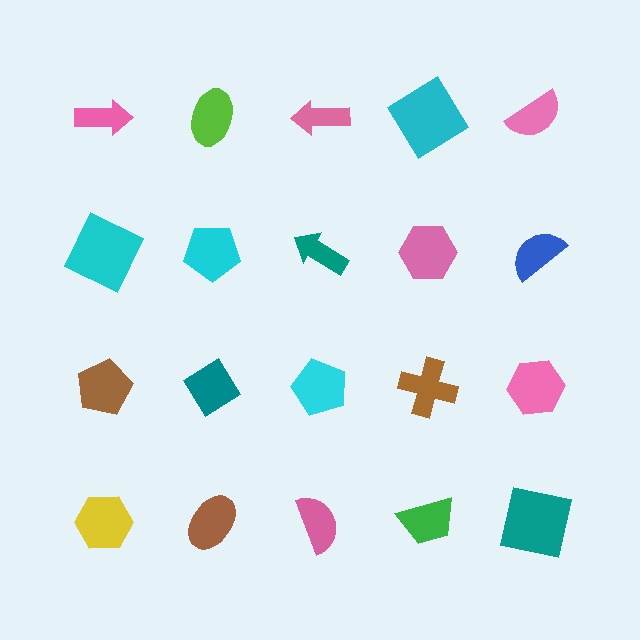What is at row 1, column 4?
A cyan diamond.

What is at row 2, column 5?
A blue semicircle.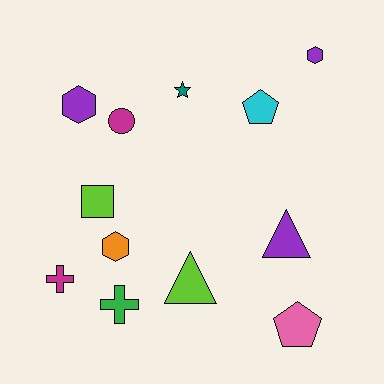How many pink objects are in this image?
There is 1 pink object.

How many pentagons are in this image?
There are 2 pentagons.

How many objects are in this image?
There are 12 objects.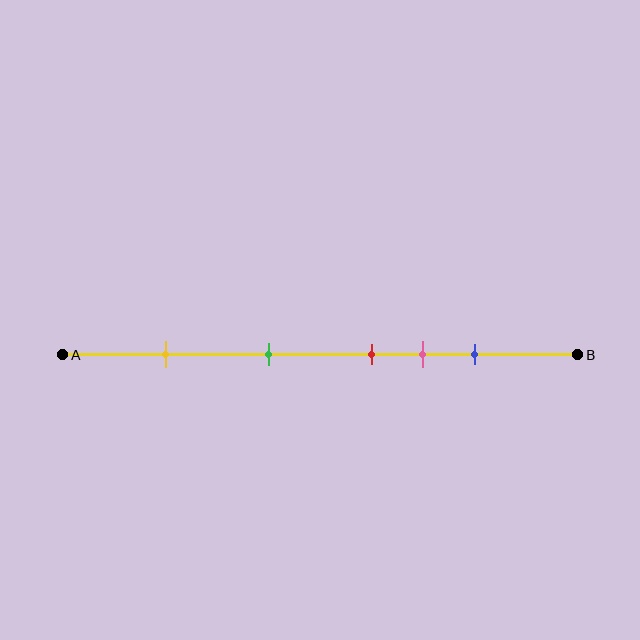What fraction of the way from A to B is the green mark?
The green mark is approximately 40% (0.4) of the way from A to B.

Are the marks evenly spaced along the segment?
No, the marks are not evenly spaced.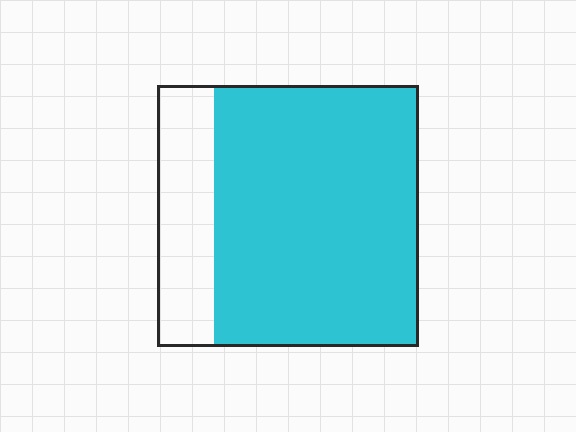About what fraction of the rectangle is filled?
About four fifths (4/5).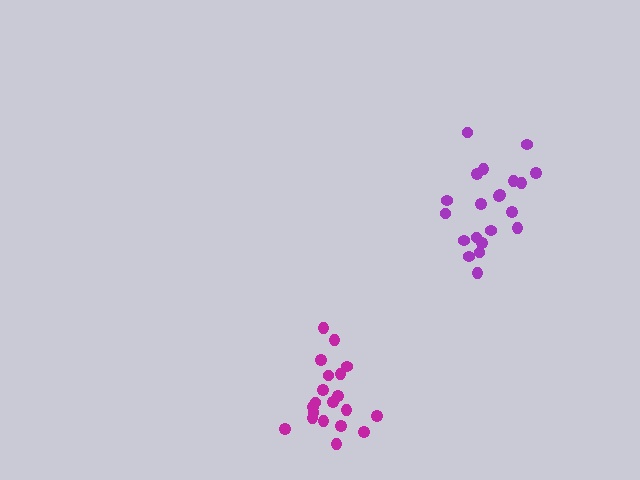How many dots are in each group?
Group 1: 20 dots, Group 2: 21 dots (41 total).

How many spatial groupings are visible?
There are 2 spatial groupings.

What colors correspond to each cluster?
The clusters are colored: magenta, purple.